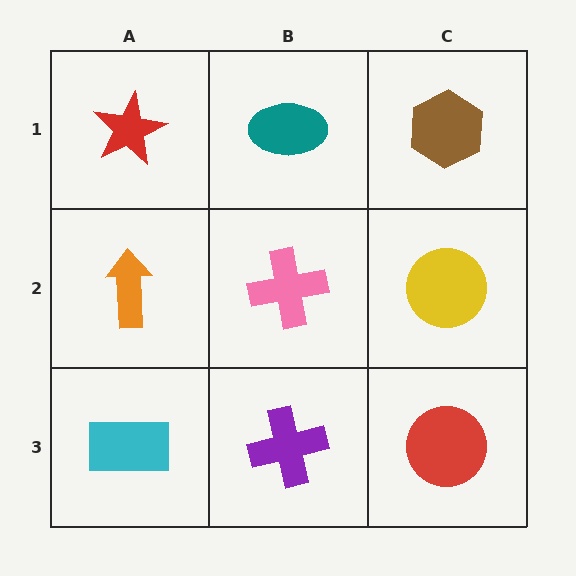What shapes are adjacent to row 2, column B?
A teal ellipse (row 1, column B), a purple cross (row 3, column B), an orange arrow (row 2, column A), a yellow circle (row 2, column C).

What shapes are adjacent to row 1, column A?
An orange arrow (row 2, column A), a teal ellipse (row 1, column B).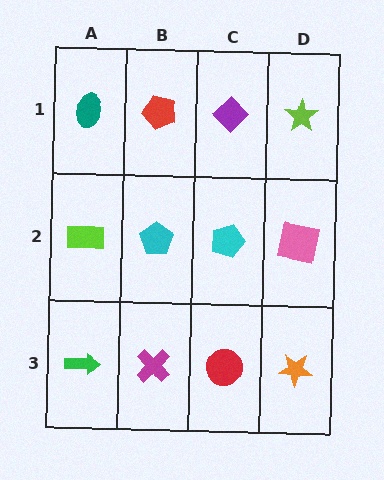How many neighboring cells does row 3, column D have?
2.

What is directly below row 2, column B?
A magenta cross.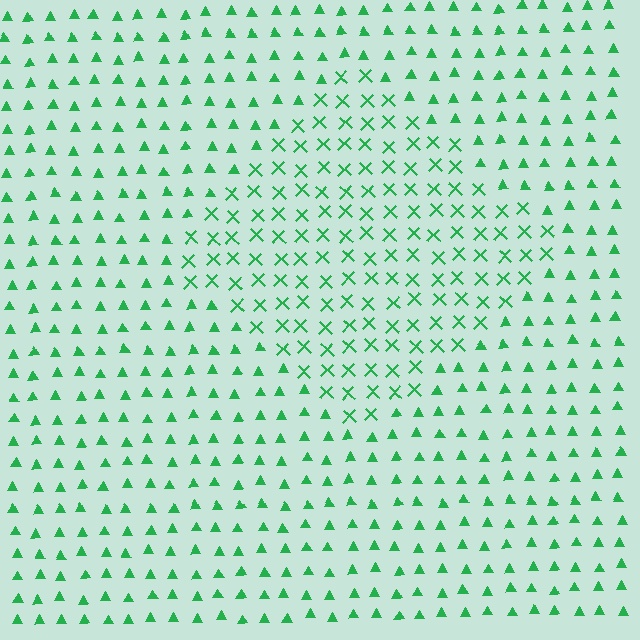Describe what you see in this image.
The image is filled with small green elements arranged in a uniform grid. A diamond-shaped region contains X marks, while the surrounding area contains triangles. The boundary is defined purely by the change in element shape.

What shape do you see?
I see a diamond.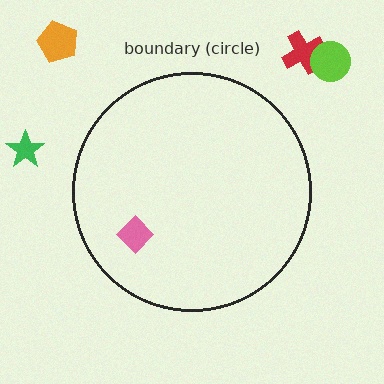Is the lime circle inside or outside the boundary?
Outside.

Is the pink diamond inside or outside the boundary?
Inside.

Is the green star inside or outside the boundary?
Outside.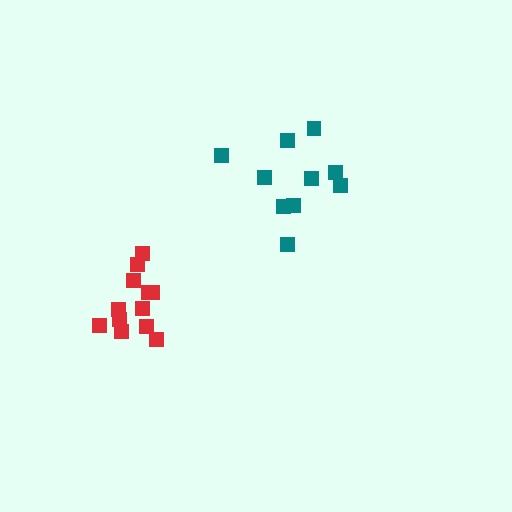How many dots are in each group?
Group 1: 10 dots, Group 2: 12 dots (22 total).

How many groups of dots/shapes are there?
There are 2 groups.